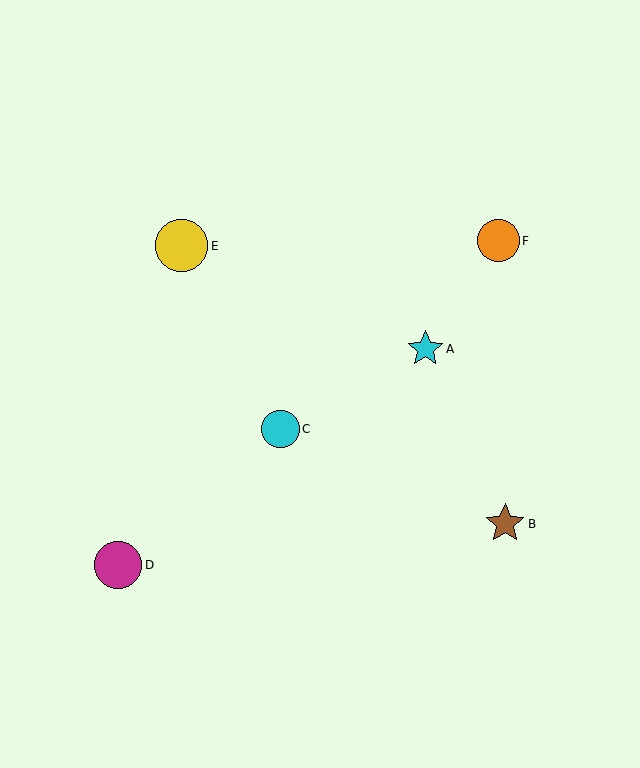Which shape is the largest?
The yellow circle (labeled E) is the largest.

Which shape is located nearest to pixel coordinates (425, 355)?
The cyan star (labeled A) at (425, 349) is nearest to that location.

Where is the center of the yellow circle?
The center of the yellow circle is at (181, 246).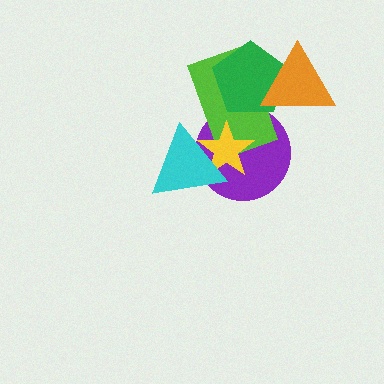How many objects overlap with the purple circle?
4 objects overlap with the purple circle.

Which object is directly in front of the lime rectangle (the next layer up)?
The yellow star is directly in front of the lime rectangle.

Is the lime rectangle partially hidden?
Yes, it is partially covered by another shape.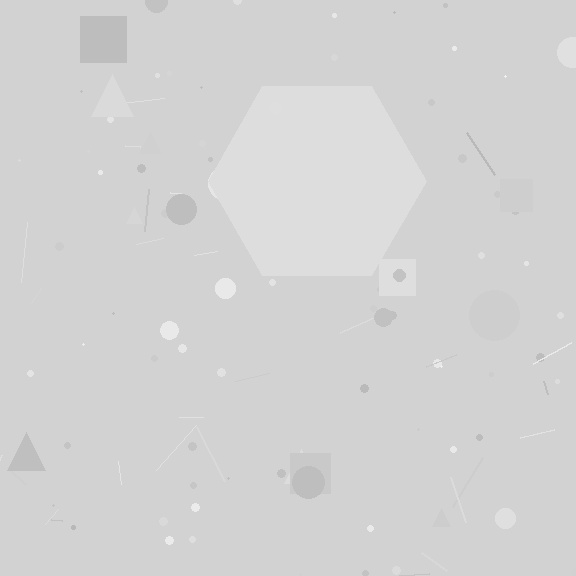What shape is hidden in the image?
A hexagon is hidden in the image.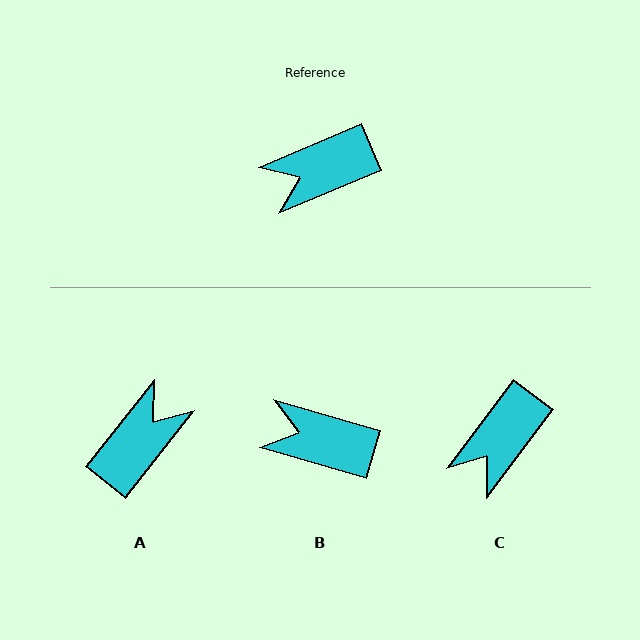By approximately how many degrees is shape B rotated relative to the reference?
Approximately 39 degrees clockwise.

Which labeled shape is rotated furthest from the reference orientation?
A, about 151 degrees away.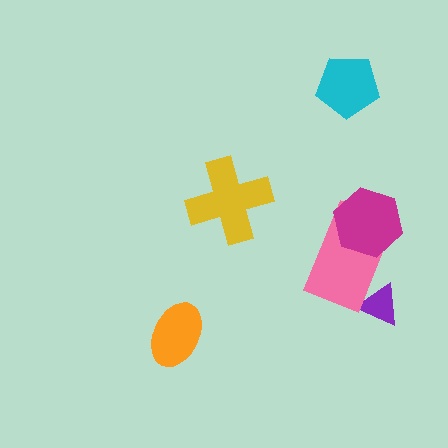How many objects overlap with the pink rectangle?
2 objects overlap with the pink rectangle.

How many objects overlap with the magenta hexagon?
1 object overlaps with the magenta hexagon.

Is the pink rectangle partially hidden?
Yes, it is partially covered by another shape.